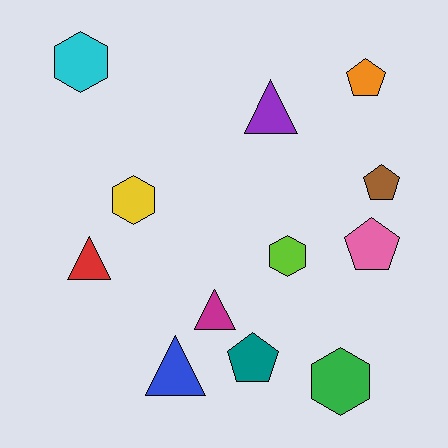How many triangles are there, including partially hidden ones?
There are 4 triangles.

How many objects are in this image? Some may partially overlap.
There are 12 objects.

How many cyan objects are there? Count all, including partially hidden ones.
There is 1 cyan object.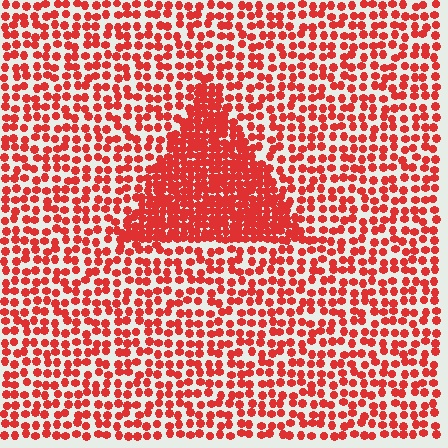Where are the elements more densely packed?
The elements are more densely packed inside the triangle boundary.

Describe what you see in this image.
The image contains small red elements arranged at two different densities. A triangle-shaped region is visible where the elements are more densely packed than the surrounding area.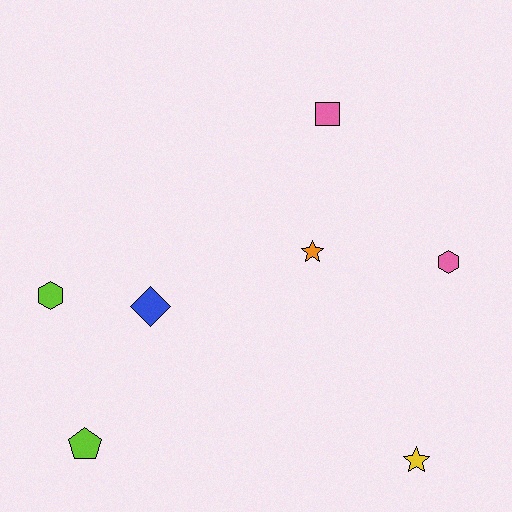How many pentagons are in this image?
There is 1 pentagon.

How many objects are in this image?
There are 7 objects.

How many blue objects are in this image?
There is 1 blue object.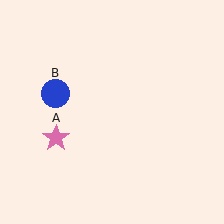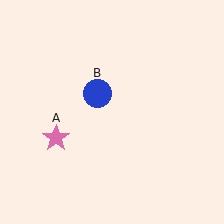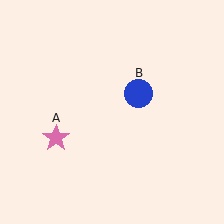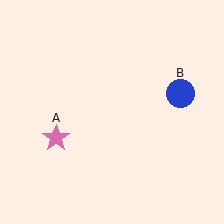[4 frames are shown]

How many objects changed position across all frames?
1 object changed position: blue circle (object B).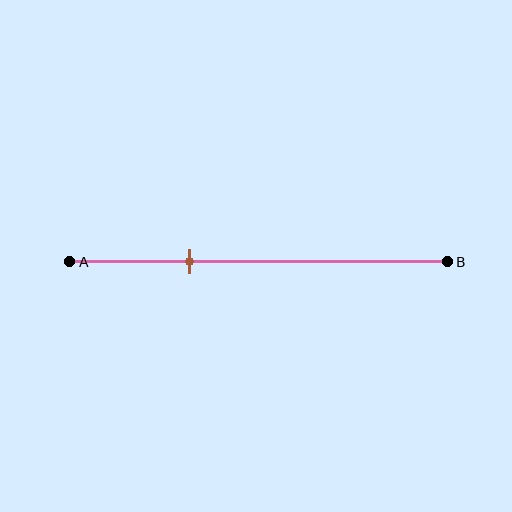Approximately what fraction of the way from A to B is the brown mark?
The brown mark is approximately 30% of the way from A to B.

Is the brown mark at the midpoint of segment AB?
No, the mark is at about 30% from A, not at the 50% midpoint.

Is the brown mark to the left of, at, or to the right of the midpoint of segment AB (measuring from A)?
The brown mark is to the left of the midpoint of segment AB.